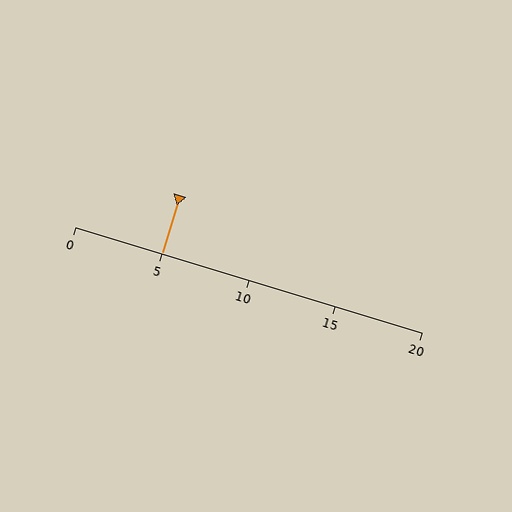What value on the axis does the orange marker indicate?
The marker indicates approximately 5.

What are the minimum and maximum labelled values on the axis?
The axis runs from 0 to 20.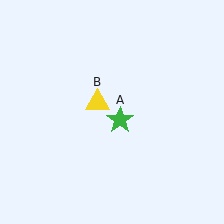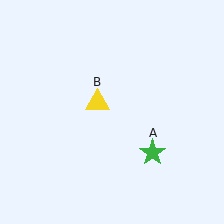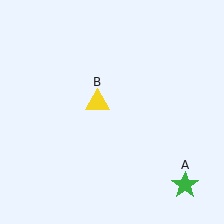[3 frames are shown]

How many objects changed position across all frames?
1 object changed position: green star (object A).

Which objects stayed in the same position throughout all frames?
Yellow triangle (object B) remained stationary.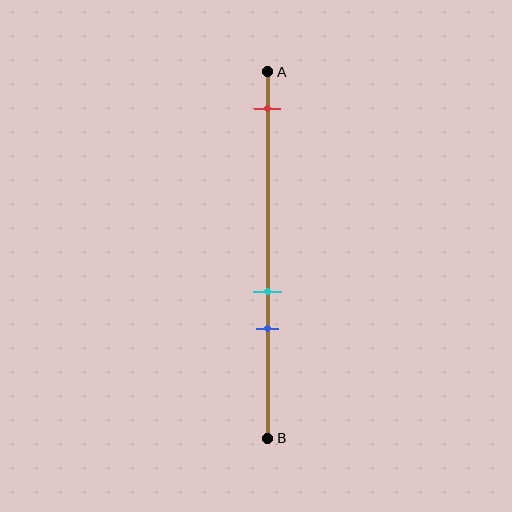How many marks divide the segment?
There are 3 marks dividing the segment.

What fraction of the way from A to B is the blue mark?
The blue mark is approximately 70% (0.7) of the way from A to B.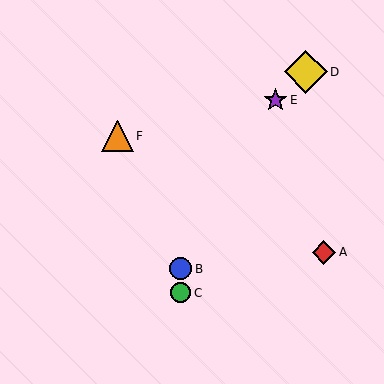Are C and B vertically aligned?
Yes, both are at x≈181.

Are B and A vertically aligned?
No, B is at x≈181 and A is at x≈324.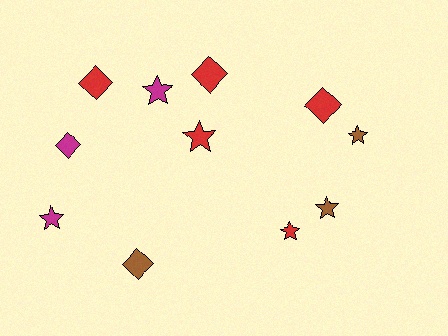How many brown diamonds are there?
There is 1 brown diamond.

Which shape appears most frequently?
Star, with 6 objects.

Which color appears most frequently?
Red, with 5 objects.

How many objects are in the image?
There are 11 objects.